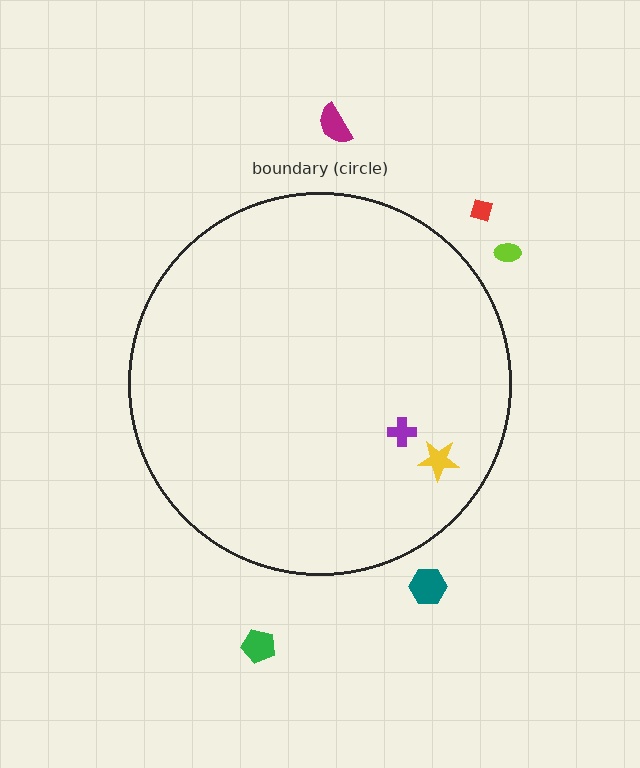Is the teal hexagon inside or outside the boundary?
Outside.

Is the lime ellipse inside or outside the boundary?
Outside.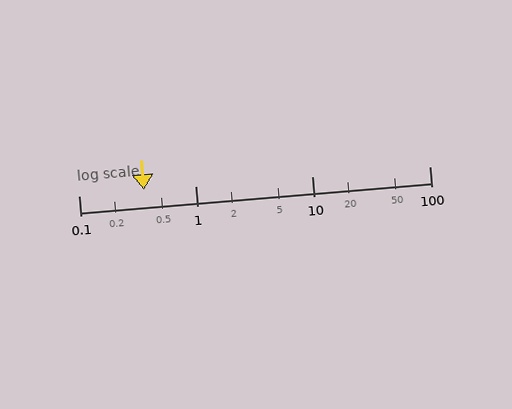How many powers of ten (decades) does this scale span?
The scale spans 3 decades, from 0.1 to 100.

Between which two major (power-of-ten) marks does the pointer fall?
The pointer is between 0.1 and 1.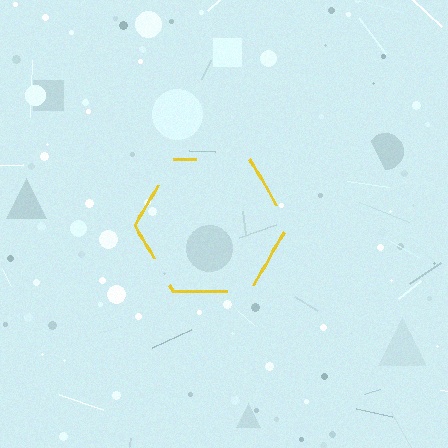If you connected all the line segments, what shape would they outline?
They would outline a hexagon.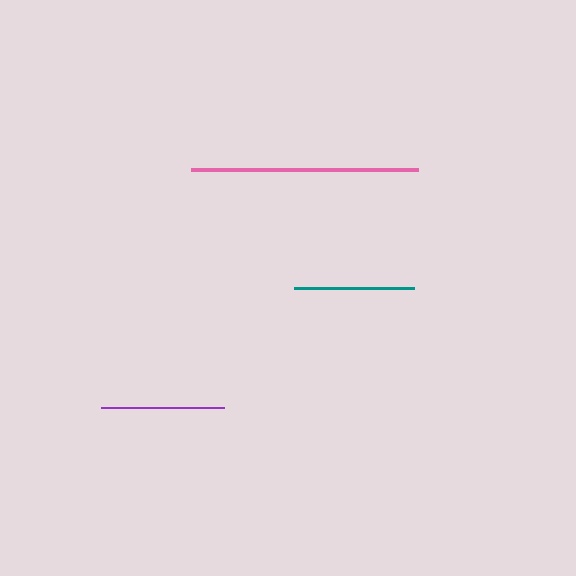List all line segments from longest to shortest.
From longest to shortest: pink, purple, teal.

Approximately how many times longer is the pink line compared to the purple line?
The pink line is approximately 1.8 times the length of the purple line.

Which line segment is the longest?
The pink line is the longest at approximately 227 pixels.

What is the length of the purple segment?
The purple segment is approximately 123 pixels long.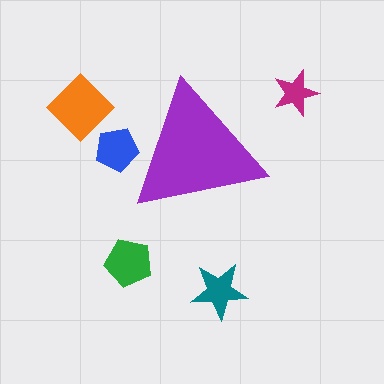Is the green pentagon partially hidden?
No, the green pentagon is fully visible.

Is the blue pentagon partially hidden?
Yes, the blue pentagon is partially hidden behind the purple triangle.